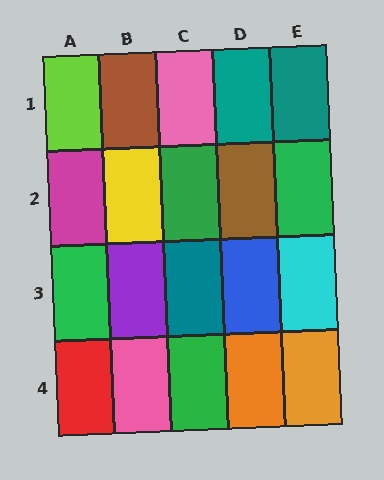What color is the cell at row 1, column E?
Teal.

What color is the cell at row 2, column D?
Brown.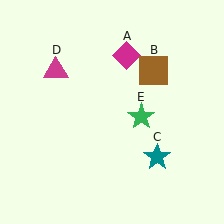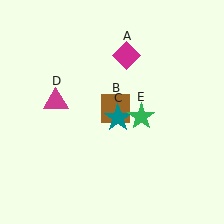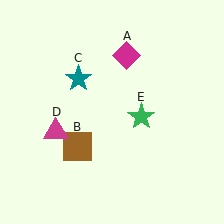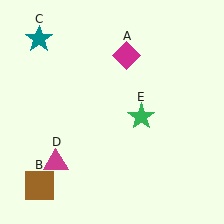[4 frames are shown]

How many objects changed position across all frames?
3 objects changed position: brown square (object B), teal star (object C), magenta triangle (object D).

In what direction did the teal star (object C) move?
The teal star (object C) moved up and to the left.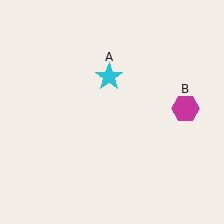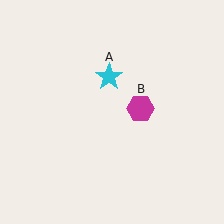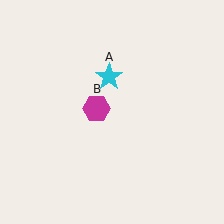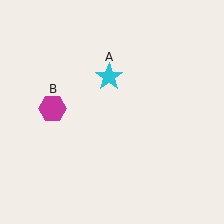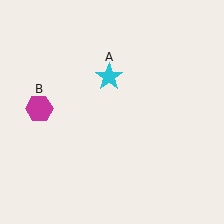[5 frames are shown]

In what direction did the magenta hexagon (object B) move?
The magenta hexagon (object B) moved left.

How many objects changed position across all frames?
1 object changed position: magenta hexagon (object B).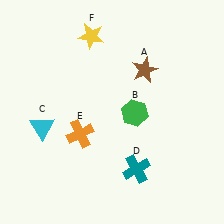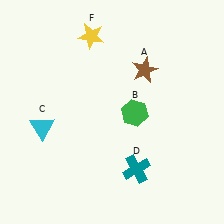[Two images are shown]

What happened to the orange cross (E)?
The orange cross (E) was removed in Image 2. It was in the bottom-left area of Image 1.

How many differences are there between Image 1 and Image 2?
There is 1 difference between the two images.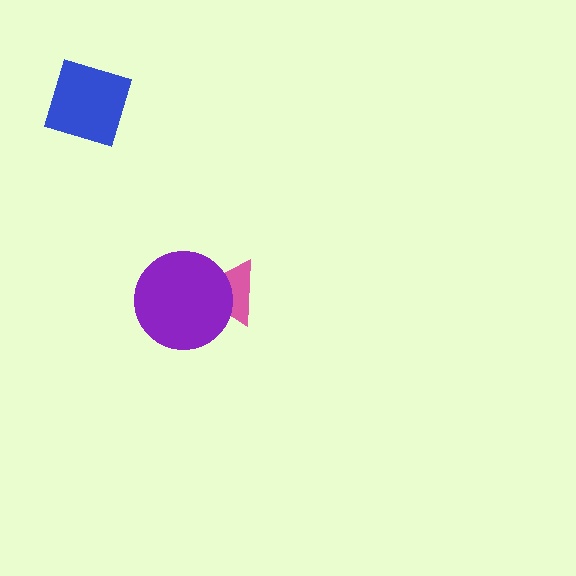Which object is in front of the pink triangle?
The purple circle is in front of the pink triangle.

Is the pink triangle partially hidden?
Yes, it is partially covered by another shape.